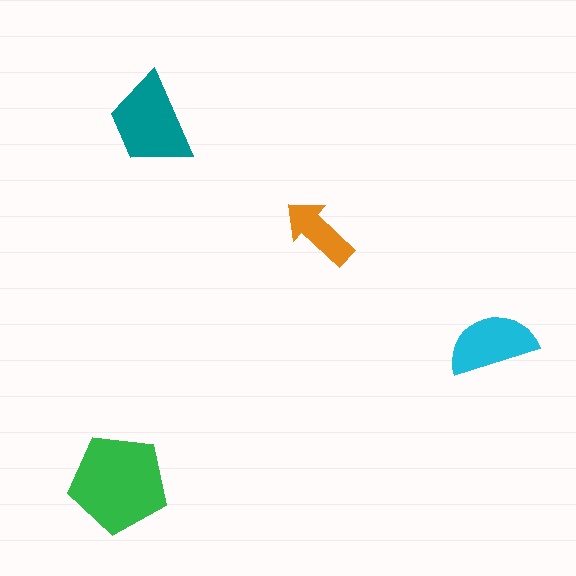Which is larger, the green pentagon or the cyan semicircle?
The green pentagon.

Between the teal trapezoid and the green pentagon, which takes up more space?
The green pentagon.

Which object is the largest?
The green pentagon.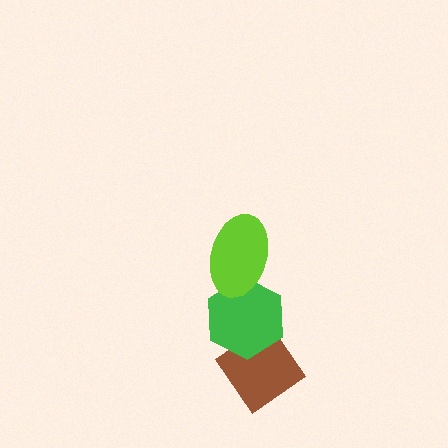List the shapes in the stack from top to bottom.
From top to bottom: the lime ellipse, the green hexagon, the brown diamond.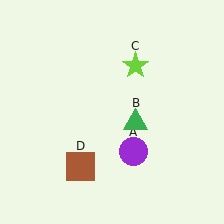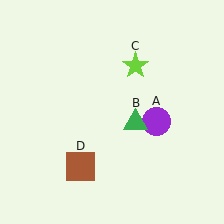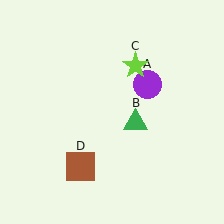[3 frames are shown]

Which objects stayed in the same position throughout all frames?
Green triangle (object B) and lime star (object C) and brown square (object D) remained stationary.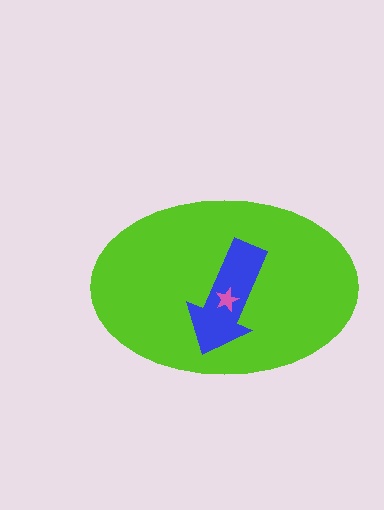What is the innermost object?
The pink star.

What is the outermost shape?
The lime ellipse.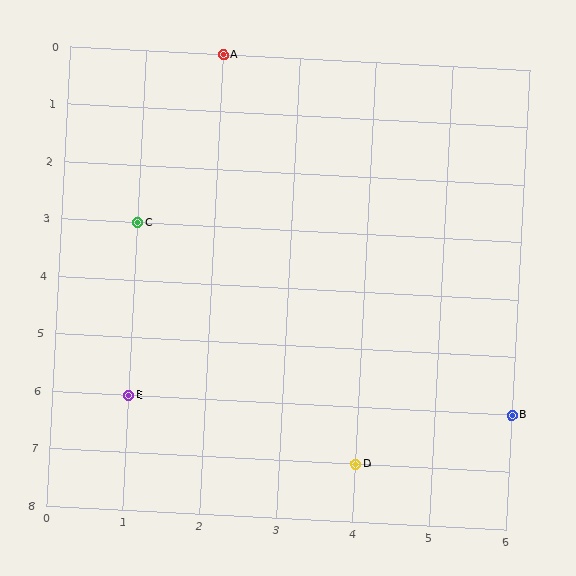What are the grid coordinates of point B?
Point B is at grid coordinates (6, 6).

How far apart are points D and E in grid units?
Points D and E are 3 columns and 1 row apart (about 3.2 grid units diagonally).